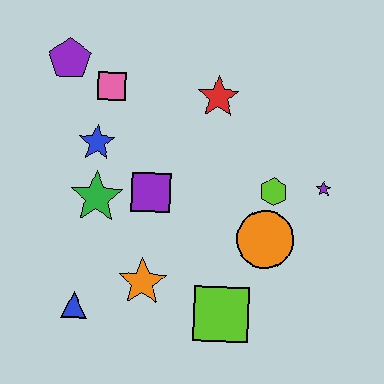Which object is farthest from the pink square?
The lime square is farthest from the pink square.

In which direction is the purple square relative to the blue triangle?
The purple square is above the blue triangle.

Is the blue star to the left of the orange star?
Yes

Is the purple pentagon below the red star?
No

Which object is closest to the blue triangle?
The orange star is closest to the blue triangle.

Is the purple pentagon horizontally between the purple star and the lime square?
No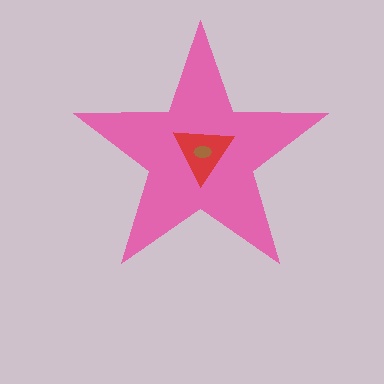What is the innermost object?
The brown ellipse.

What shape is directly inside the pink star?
The red triangle.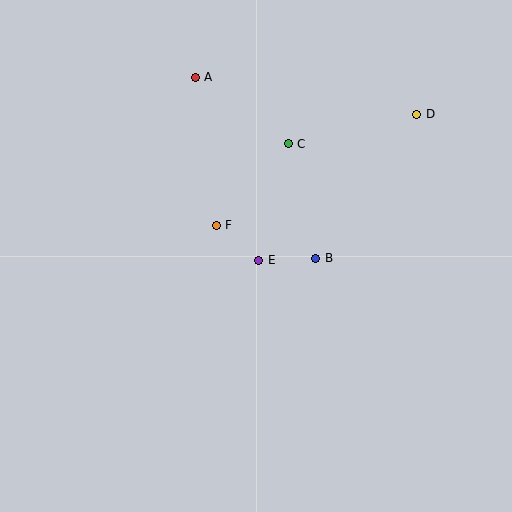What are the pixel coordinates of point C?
Point C is at (288, 144).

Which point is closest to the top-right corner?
Point D is closest to the top-right corner.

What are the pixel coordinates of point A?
Point A is at (195, 77).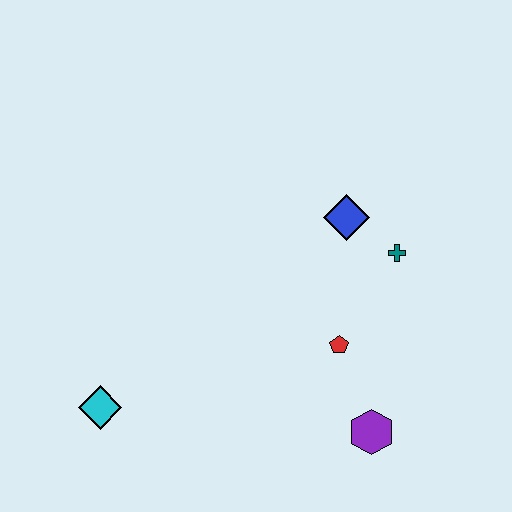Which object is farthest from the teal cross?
The cyan diamond is farthest from the teal cross.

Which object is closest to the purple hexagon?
The red pentagon is closest to the purple hexagon.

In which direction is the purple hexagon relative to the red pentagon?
The purple hexagon is below the red pentagon.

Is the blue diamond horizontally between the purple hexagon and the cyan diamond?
Yes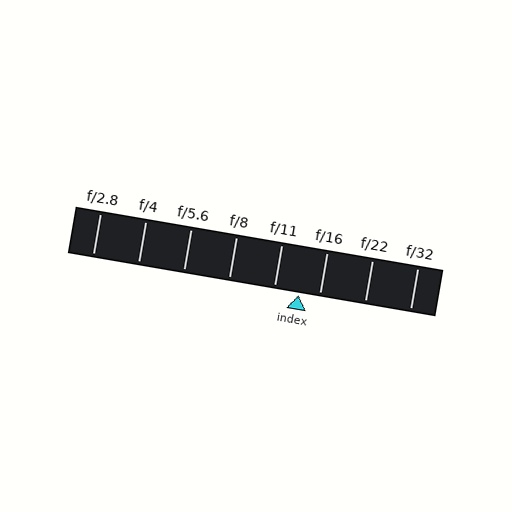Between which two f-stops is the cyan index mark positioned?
The index mark is between f/11 and f/16.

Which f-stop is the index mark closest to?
The index mark is closest to f/16.